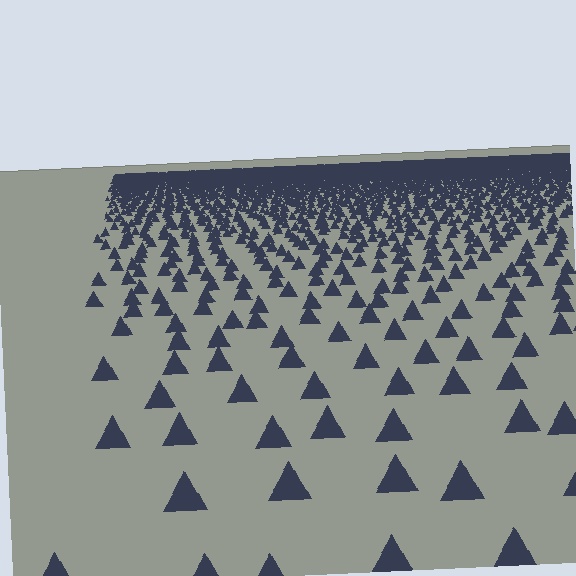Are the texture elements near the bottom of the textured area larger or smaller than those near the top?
Larger. Near the bottom, elements are closer to the viewer and appear at a bigger on-screen size.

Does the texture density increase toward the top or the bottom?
Density increases toward the top.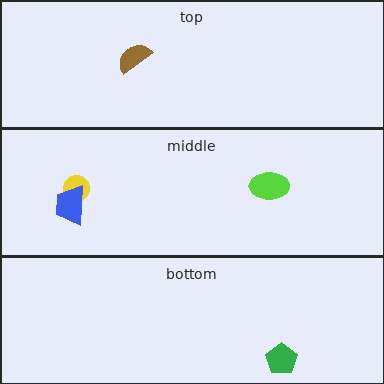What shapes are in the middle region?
The yellow circle, the lime ellipse, the blue trapezoid.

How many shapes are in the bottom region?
1.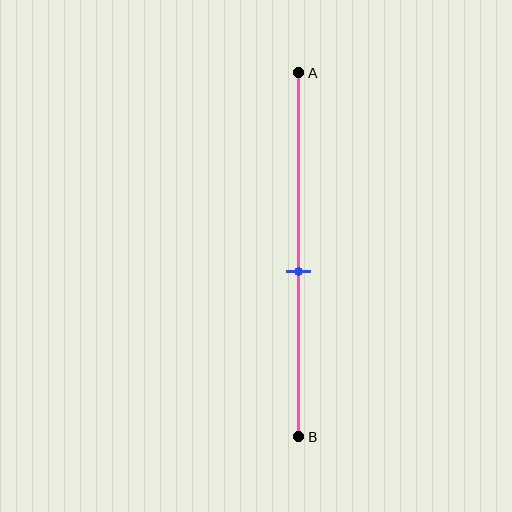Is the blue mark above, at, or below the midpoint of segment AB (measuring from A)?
The blue mark is below the midpoint of segment AB.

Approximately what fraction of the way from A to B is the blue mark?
The blue mark is approximately 55% of the way from A to B.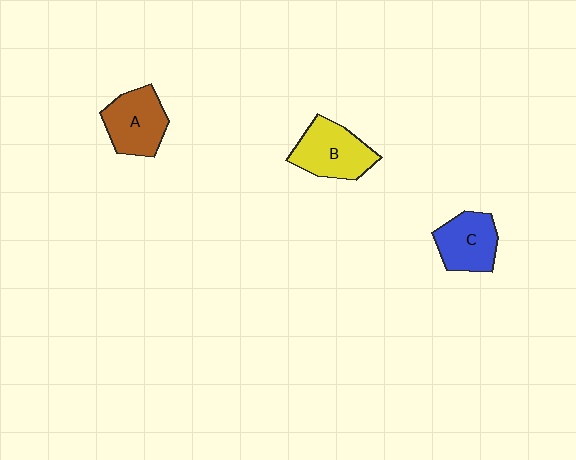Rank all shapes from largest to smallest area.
From largest to smallest: B (yellow), A (brown), C (blue).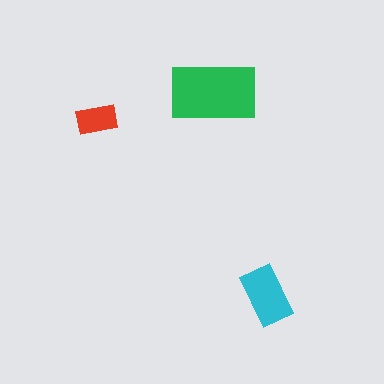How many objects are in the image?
There are 3 objects in the image.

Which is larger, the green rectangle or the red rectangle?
The green one.